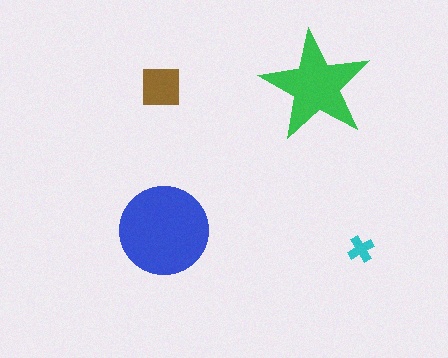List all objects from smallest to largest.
The cyan cross, the brown square, the green star, the blue circle.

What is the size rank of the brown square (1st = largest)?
3rd.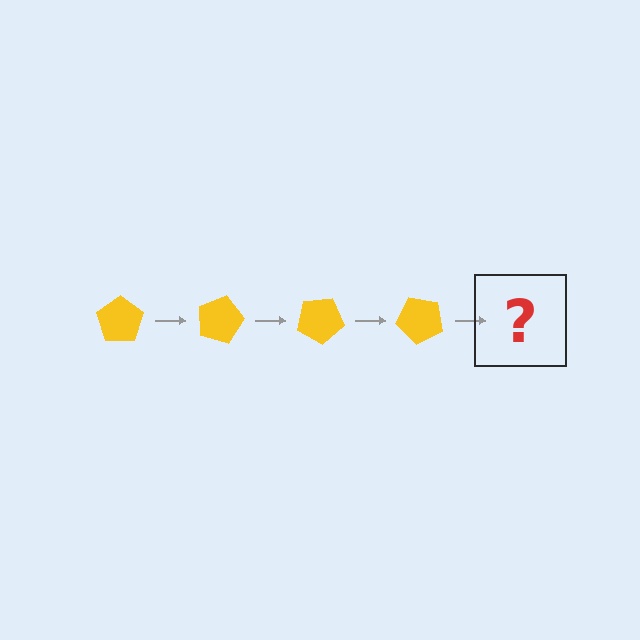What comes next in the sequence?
The next element should be a yellow pentagon rotated 60 degrees.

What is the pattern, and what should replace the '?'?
The pattern is that the pentagon rotates 15 degrees each step. The '?' should be a yellow pentagon rotated 60 degrees.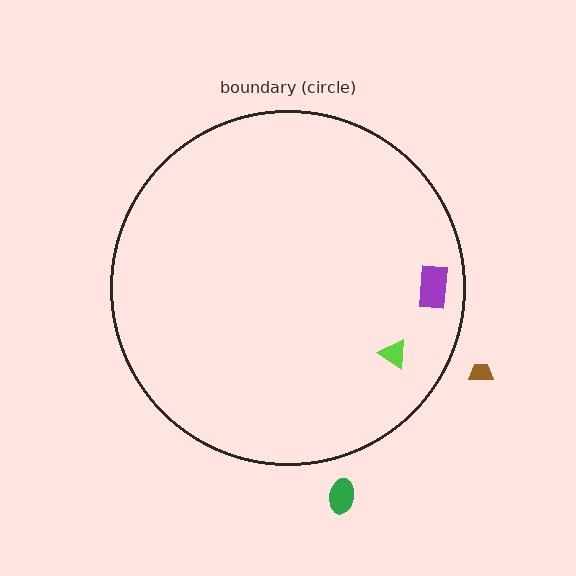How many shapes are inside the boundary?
2 inside, 2 outside.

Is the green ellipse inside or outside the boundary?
Outside.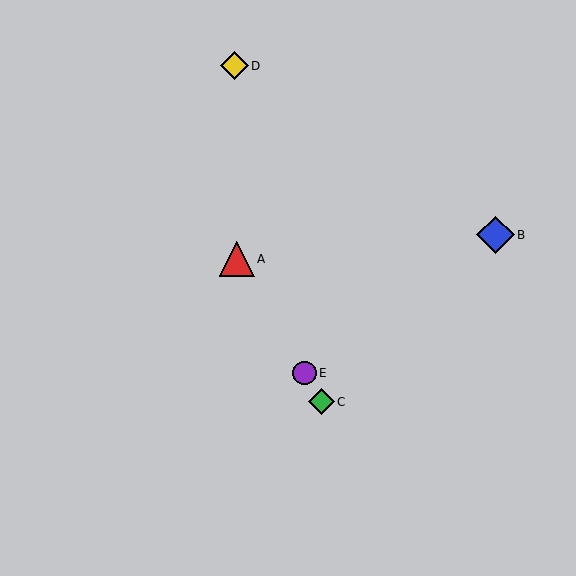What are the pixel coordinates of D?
Object D is at (234, 66).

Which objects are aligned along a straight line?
Objects A, C, E are aligned along a straight line.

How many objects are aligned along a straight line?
3 objects (A, C, E) are aligned along a straight line.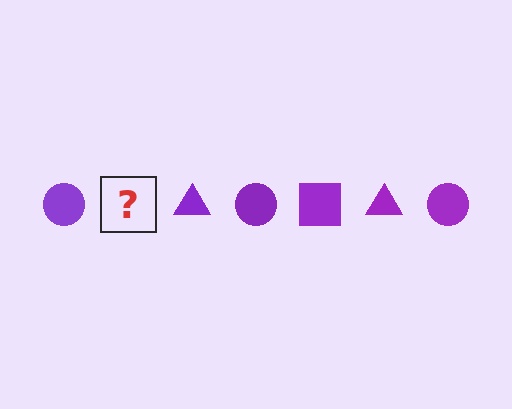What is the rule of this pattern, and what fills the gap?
The rule is that the pattern cycles through circle, square, triangle shapes in purple. The gap should be filled with a purple square.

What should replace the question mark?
The question mark should be replaced with a purple square.